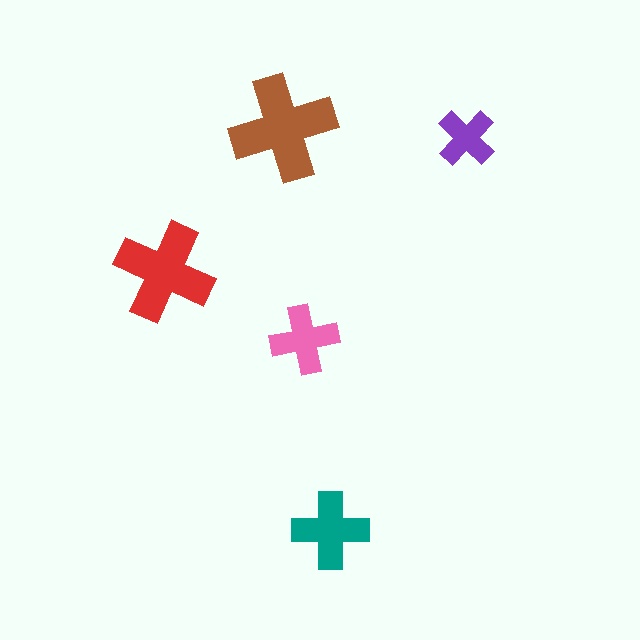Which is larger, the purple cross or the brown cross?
The brown one.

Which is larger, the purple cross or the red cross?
The red one.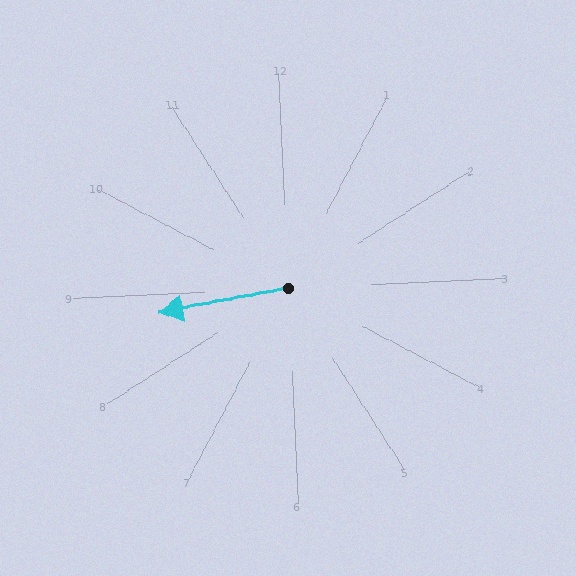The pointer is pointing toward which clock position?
Roughly 9 o'clock.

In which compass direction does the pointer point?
West.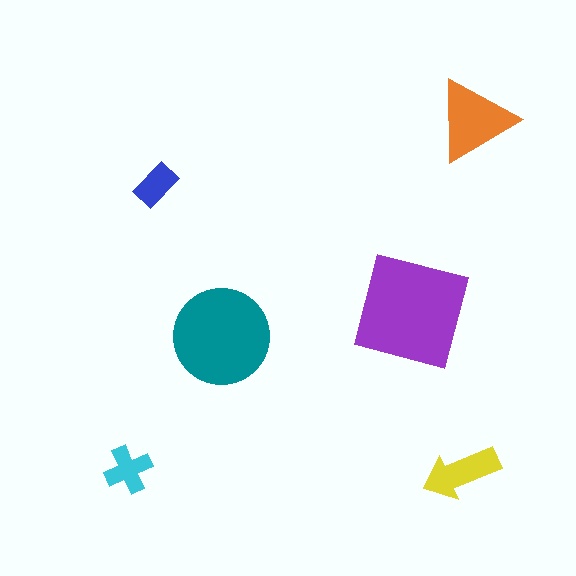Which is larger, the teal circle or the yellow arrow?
The teal circle.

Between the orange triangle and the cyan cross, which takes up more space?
The orange triangle.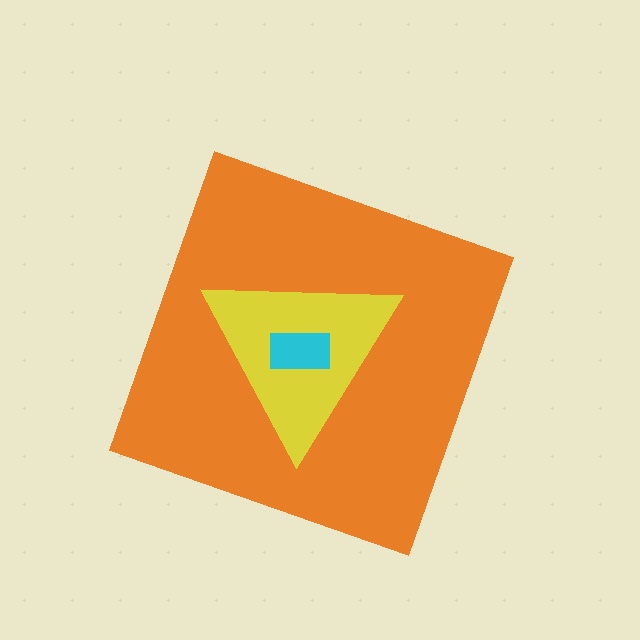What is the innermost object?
The cyan rectangle.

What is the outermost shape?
The orange diamond.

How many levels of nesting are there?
3.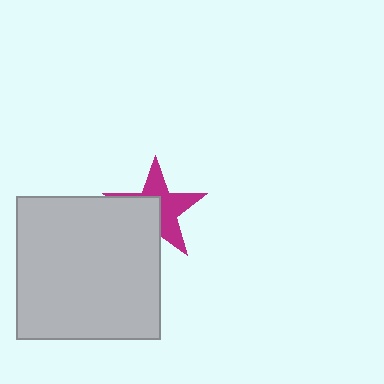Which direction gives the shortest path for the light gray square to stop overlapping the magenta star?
Moving toward the lower-left gives the shortest separation.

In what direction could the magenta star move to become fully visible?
The magenta star could move toward the upper-right. That would shift it out from behind the light gray square entirely.